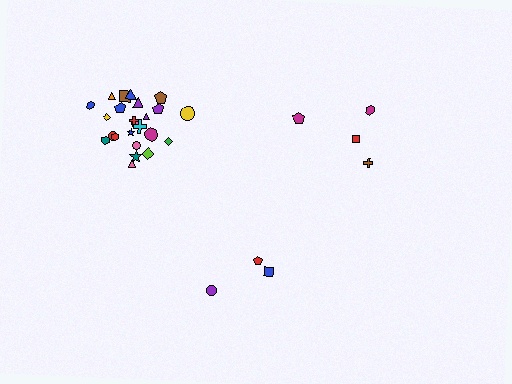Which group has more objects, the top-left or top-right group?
The top-left group.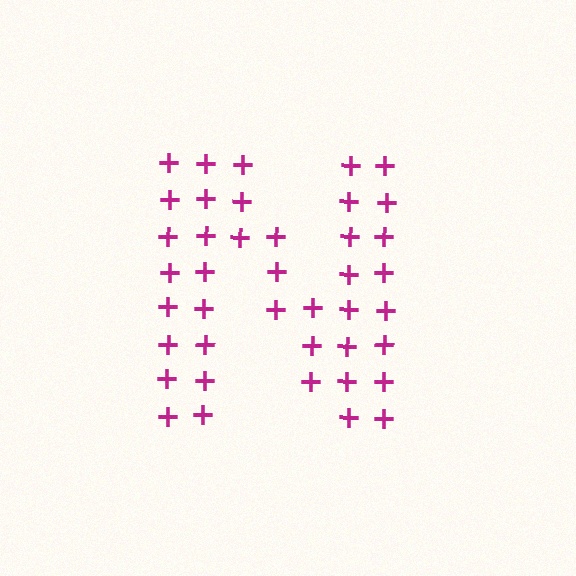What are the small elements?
The small elements are plus signs.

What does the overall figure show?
The overall figure shows the letter N.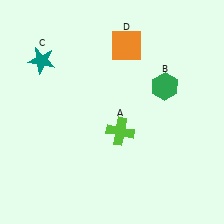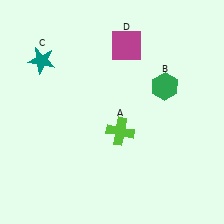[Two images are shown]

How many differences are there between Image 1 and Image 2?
There is 1 difference between the two images.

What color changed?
The square (D) changed from orange in Image 1 to magenta in Image 2.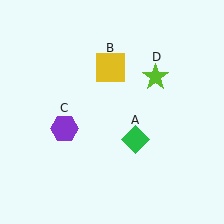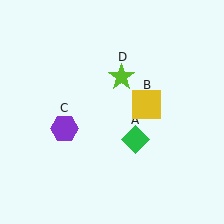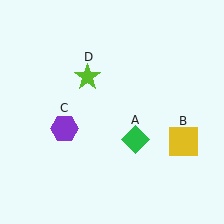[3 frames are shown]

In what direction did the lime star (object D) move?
The lime star (object D) moved left.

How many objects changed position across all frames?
2 objects changed position: yellow square (object B), lime star (object D).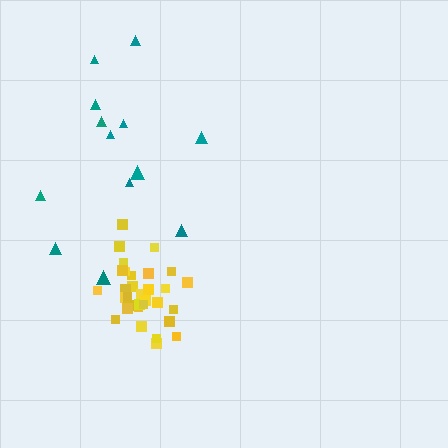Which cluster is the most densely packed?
Yellow.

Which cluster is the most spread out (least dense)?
Teal.